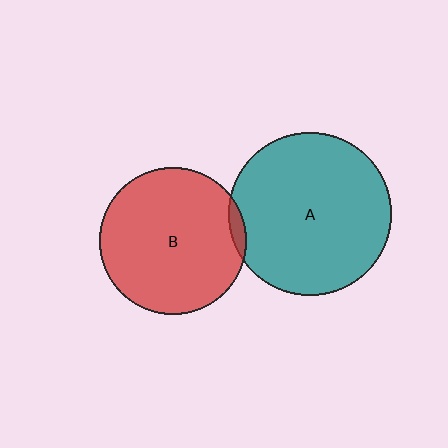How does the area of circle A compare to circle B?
Approximately 1.2 times.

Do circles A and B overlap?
Yes.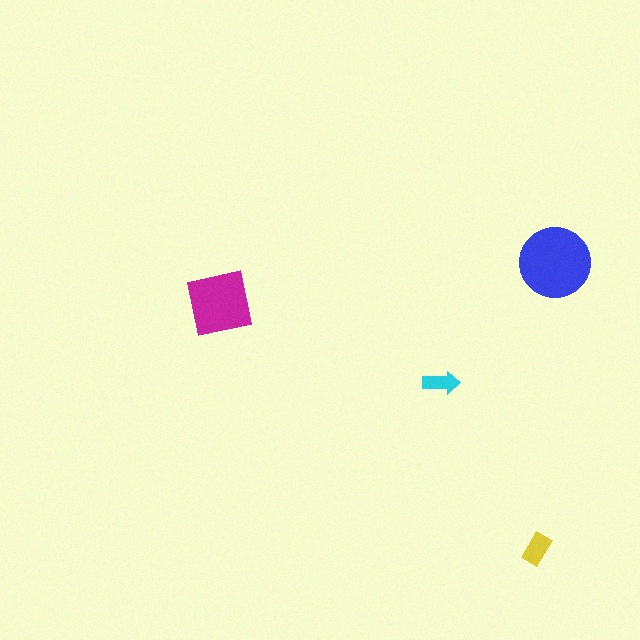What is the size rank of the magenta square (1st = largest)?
2nd.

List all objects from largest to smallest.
The blue circle, the magenta square, the yellow rectangle, the cyan arrow.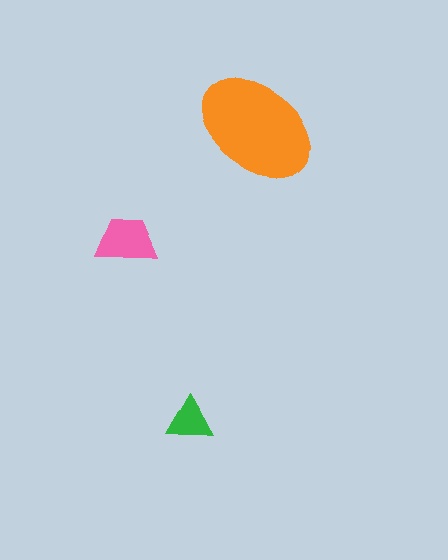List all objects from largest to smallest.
The orange ellipse, the pink trapezoid, the green triangle.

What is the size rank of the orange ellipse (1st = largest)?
1st.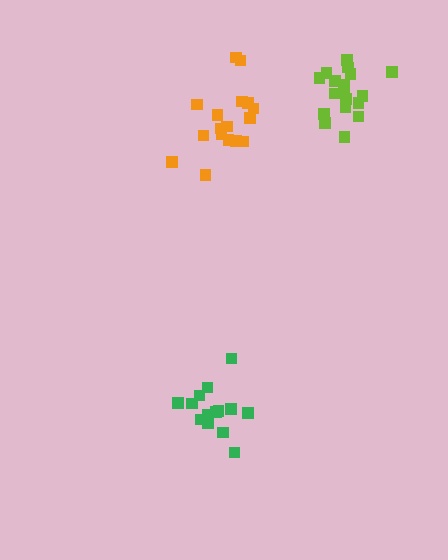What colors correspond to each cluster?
The clusters are colored: orange, lime, green.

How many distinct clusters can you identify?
There are 3 distinct clusters.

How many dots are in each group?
Group 1: 17 dots, Group 2: 18 dots, Group 3: 14 dots (49 total).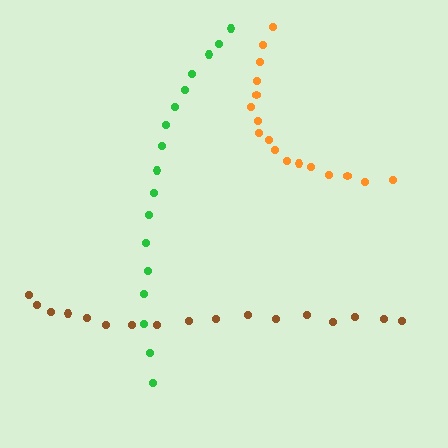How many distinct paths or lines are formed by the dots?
There are 3 distinct paths.